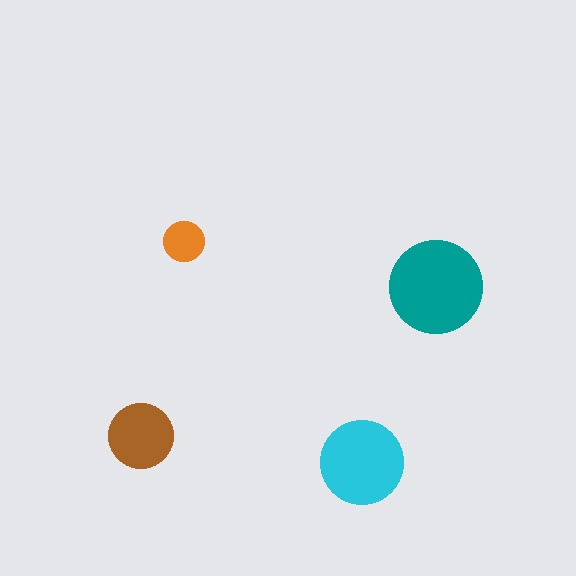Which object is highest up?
The orange circle is topmost.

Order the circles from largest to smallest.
the teal one, the cyan one, the brown one, the orange one.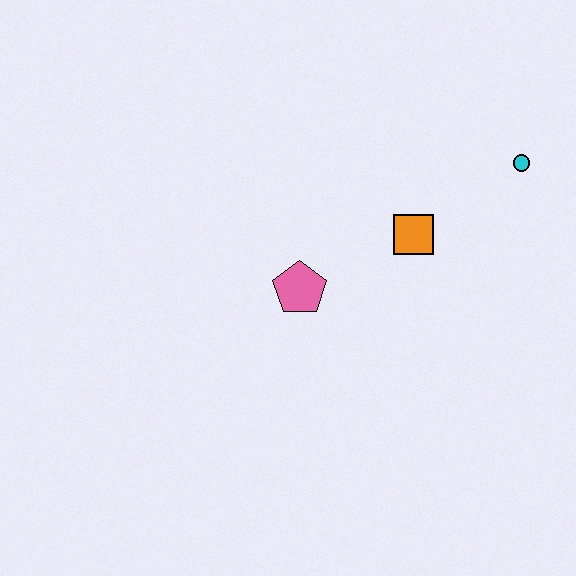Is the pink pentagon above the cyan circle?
No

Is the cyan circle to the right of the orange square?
Yes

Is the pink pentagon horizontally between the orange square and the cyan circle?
No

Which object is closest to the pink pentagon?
The orange square is closest to the pink pentagon.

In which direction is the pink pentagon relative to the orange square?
The pink pentagon is to the left of the orange square.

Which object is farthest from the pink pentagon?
The cyan circle is farthest from the pink pentagon.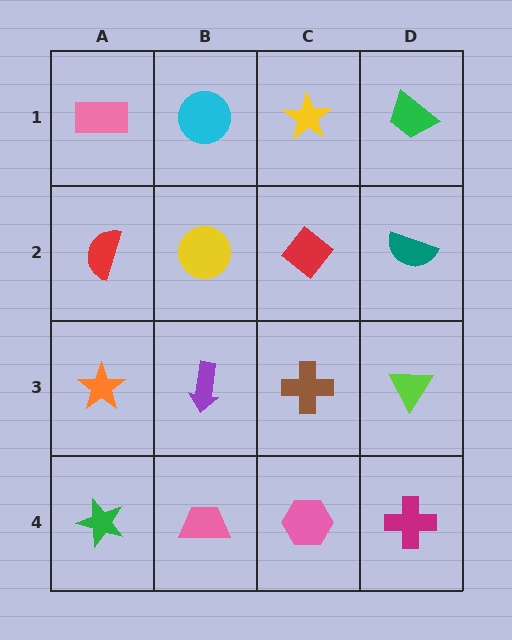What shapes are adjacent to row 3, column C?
A red diamond (row 2, column C), a pink hexagon (row 4, column C), a purple arrow (row 3, column B), a lime triangle (row 3, column D).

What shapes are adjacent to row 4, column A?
An orange star (row 3, column A), a pink trapezoid (row 4, column B).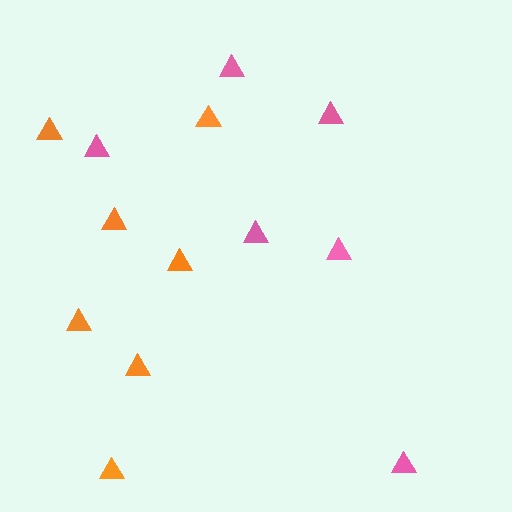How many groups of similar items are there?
There are 2 groups: one group of orange triangles (7) and one group of pink triangles (6).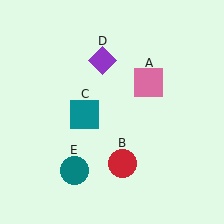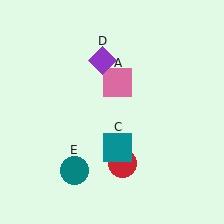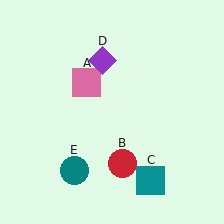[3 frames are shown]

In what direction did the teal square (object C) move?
The teal square (object C) moved down and to the right.